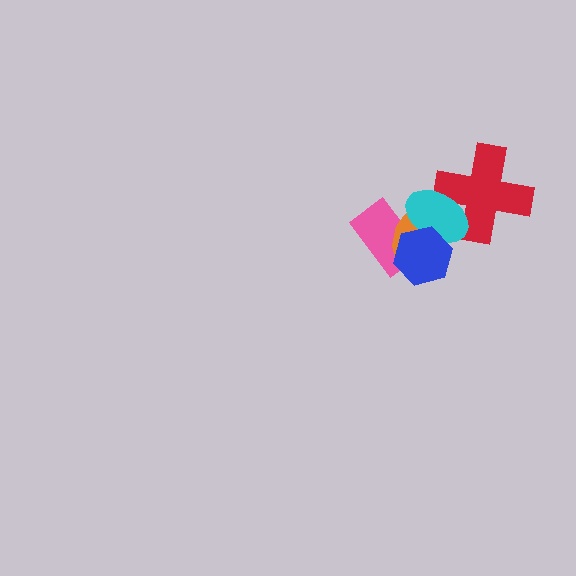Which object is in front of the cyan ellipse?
The blue hexagon is in front of the cyan ellipse.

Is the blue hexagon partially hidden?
No, no other shape covers it.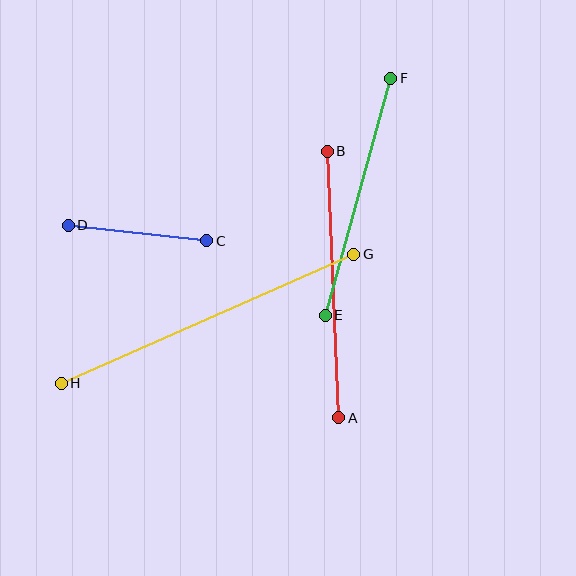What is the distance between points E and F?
The distance is approximately 246 pixels.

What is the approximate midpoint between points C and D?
The midpoint is at approximately (138, 233) pixels.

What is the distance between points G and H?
The distance is approximately 320 pixels.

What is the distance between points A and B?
The distance is approximately 267 pixels.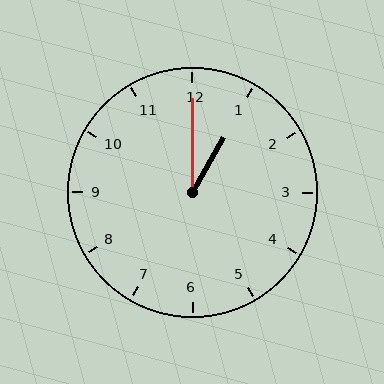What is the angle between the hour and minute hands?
Approximately 30 degrees.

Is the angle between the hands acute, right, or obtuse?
It is acute.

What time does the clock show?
1:00.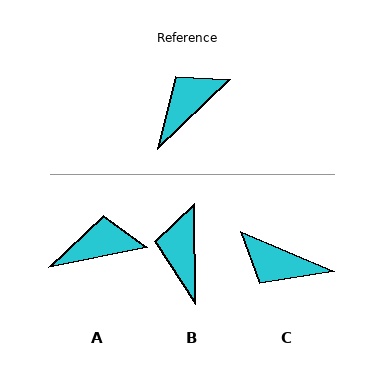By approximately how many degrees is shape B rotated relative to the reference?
Approximately 47 degrees counter-clockwise.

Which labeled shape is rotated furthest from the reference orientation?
C, about 113 degrees away.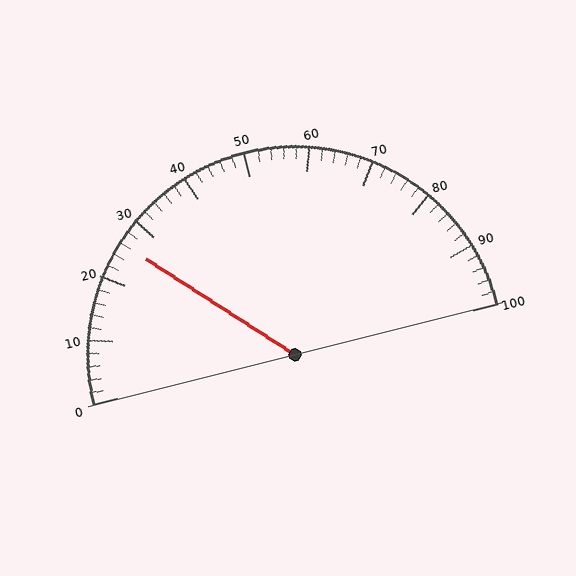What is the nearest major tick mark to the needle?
The nearest major tick mark is 30.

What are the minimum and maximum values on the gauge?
The gauge ranges from 0 to 100.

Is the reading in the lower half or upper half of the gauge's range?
The reading is in the lower half of the range (0 to 100).